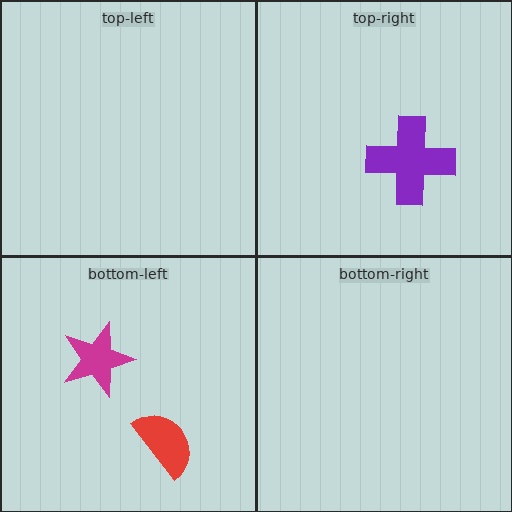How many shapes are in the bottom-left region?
2.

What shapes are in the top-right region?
The purple cross.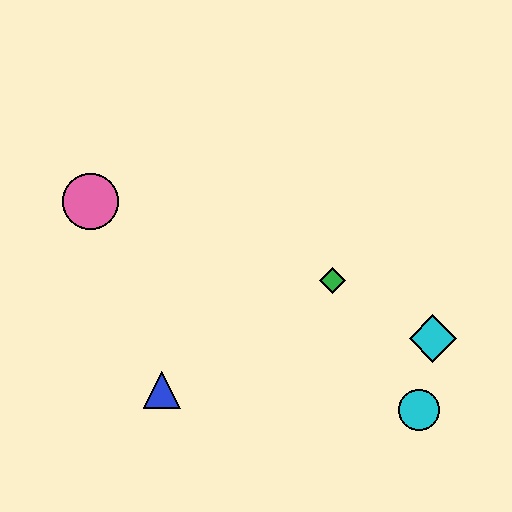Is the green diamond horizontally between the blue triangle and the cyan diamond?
Yes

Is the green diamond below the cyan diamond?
No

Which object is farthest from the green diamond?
The pink circle is farthest from the green diamond.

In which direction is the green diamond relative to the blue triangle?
The green diamond is to the right of the blue triangle.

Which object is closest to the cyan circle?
The cyan diamond is closest to the cyan circle.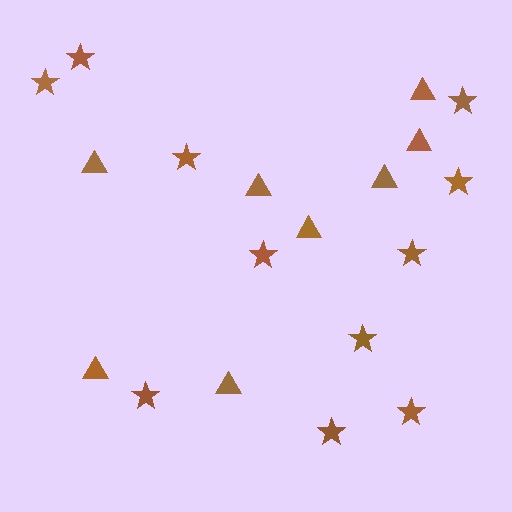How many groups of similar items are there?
There are 2 groups: one group of stars (11) and one group of triangles (8).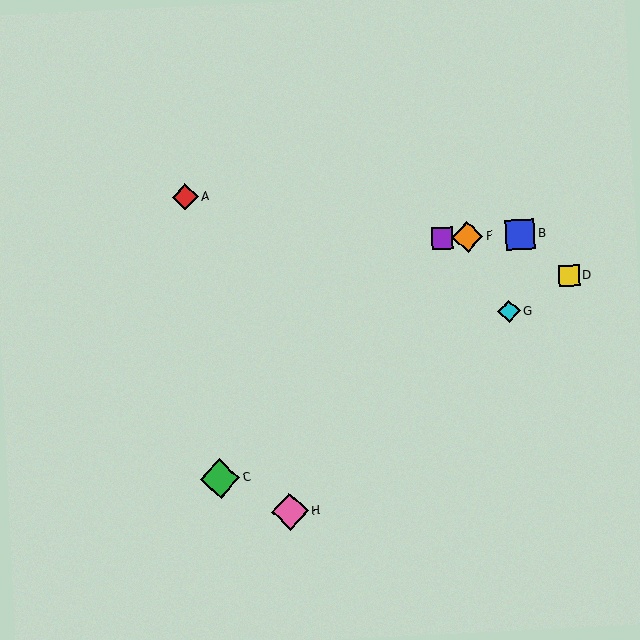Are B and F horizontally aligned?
Yes, both are at y≈234.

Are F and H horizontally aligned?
No, F is at y≈237 and H is at y≈512.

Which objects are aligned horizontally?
Objects B, E, F are aligned horizontally.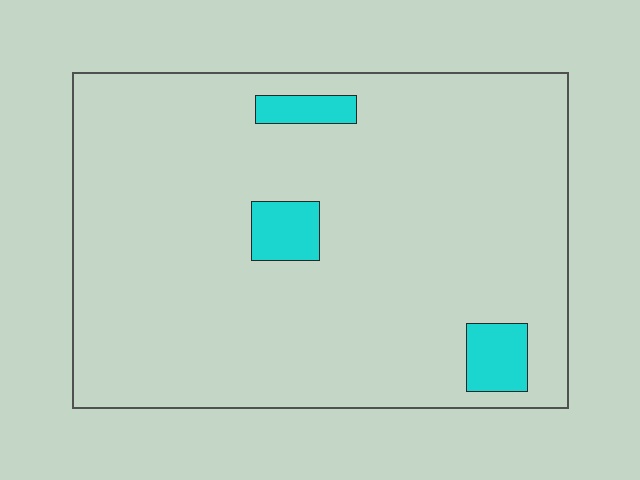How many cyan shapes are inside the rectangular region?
3.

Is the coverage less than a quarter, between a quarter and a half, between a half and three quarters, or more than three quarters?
Less than a quarter.